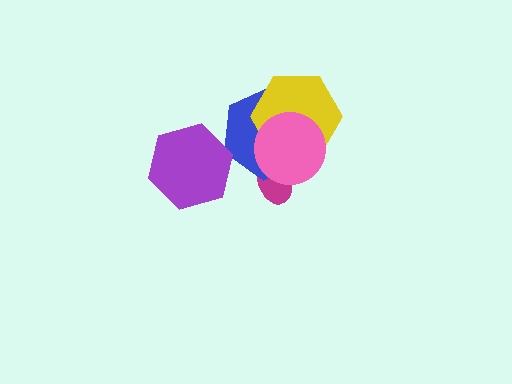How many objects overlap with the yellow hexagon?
2 objects overlap with the yellow hexagon.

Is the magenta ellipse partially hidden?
Yes, it is partially covered by another shape.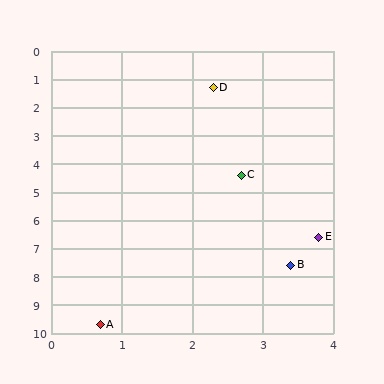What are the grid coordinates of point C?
Point C is at approximately (2.7, 4.4).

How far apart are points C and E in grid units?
Points C and E are about 2.5 grid units apart.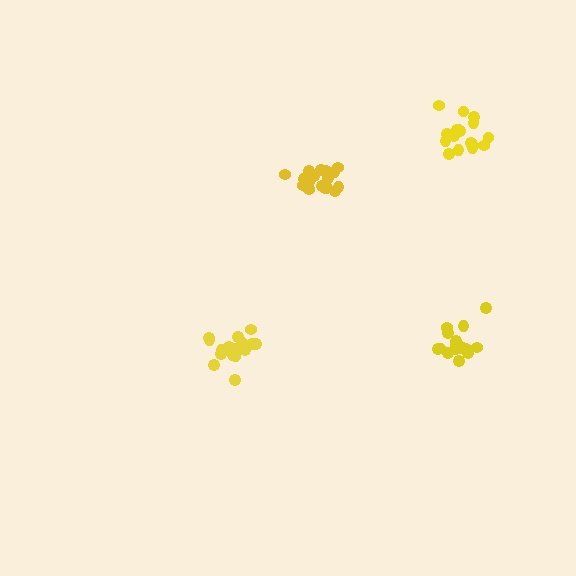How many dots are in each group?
Group 1: 19 dots, Group 2: 18 dots, Group 3: 18 dots, Group 4: 19 dots (74 total).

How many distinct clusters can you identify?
There are 4 distinct clusters.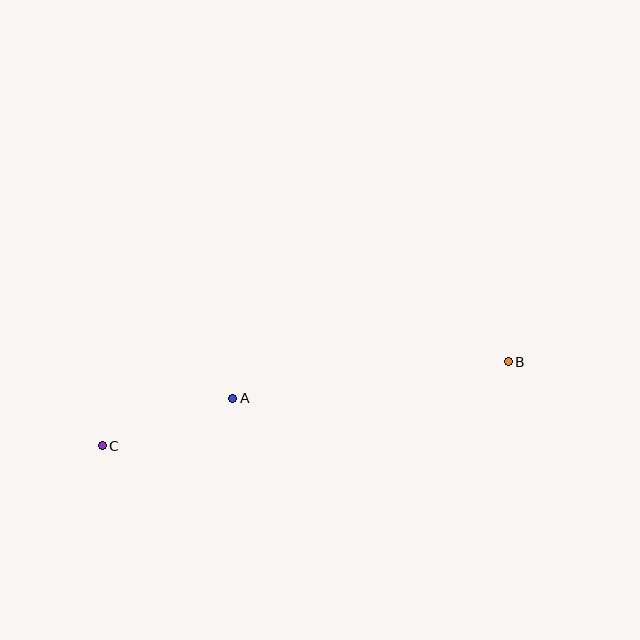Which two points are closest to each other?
Points A and C are closest to each other.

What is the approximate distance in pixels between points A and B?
The distance between A and B is approximately 278 pixels.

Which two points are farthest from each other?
Points B and C are farthest from each other.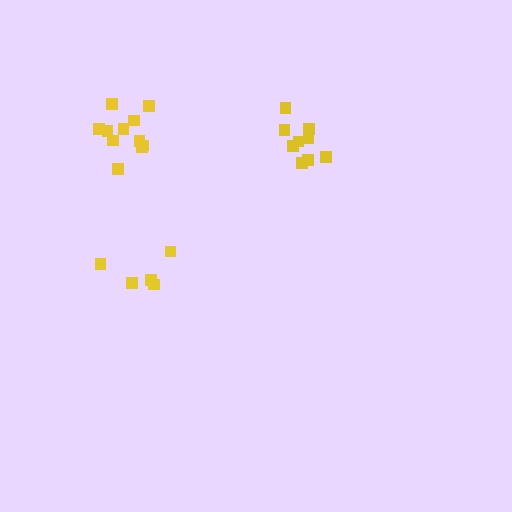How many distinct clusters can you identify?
There are 3 distinct clusters.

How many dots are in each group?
Group 1: 11 dots, Group 2: 5 dots, Group 3: 9 dots (25 total).